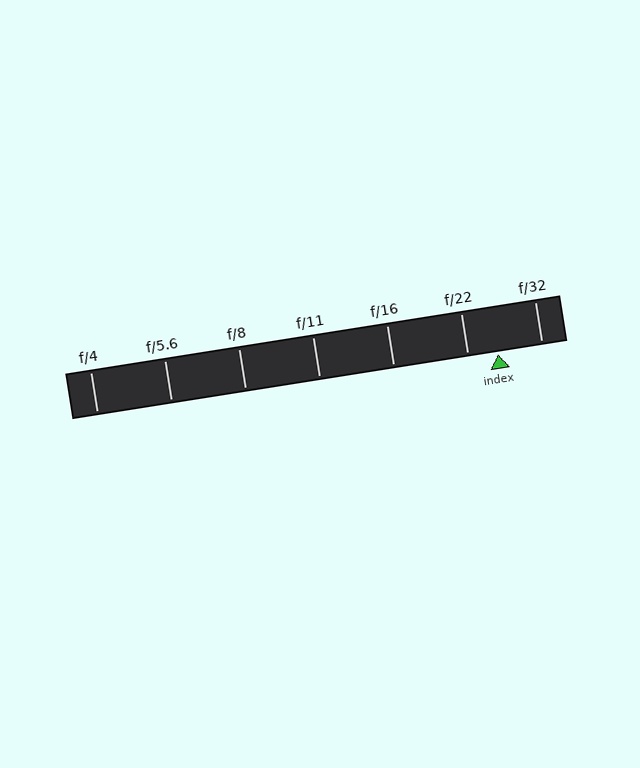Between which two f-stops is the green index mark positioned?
The index mark is between f/22 and f/32.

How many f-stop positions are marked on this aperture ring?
There are 7 f-stop positions marked.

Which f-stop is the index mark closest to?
The index mark is closest to f/22.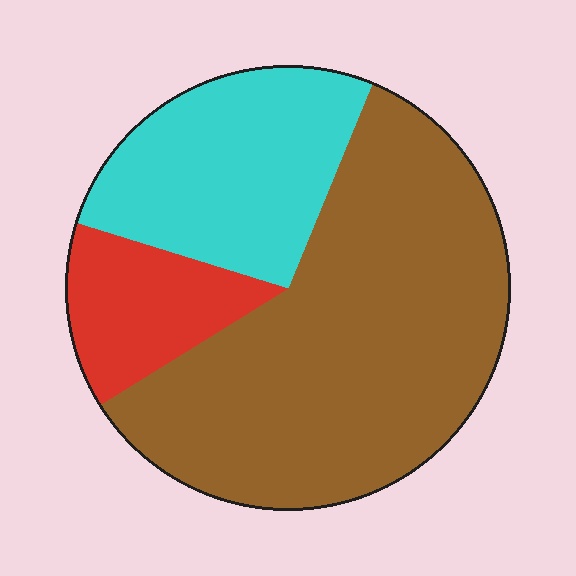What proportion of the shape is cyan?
Cyan covers around 25% of the shape.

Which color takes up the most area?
Brown, at roughly 60%.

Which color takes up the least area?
Red, at roughly 15%.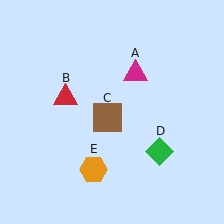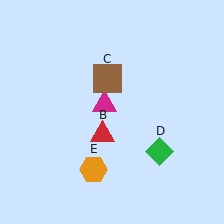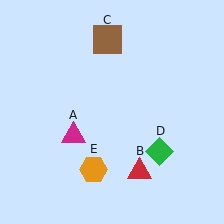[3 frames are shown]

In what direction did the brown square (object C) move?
The brown square (object C) moved up.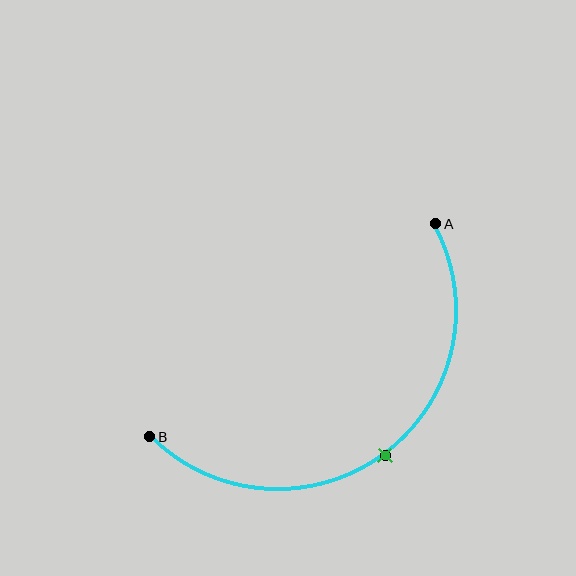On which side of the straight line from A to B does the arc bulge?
The arc bulges below and to the right of the straight line connecting A and B.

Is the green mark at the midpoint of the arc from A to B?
Yes. The green mark lies on the arc at equal arc-length from both A and B — it is the arc midpoint.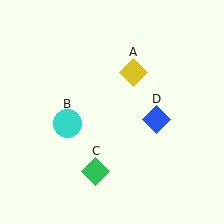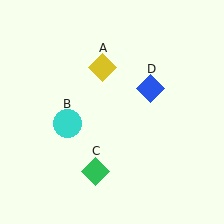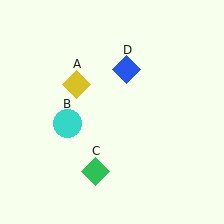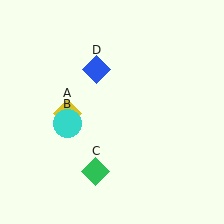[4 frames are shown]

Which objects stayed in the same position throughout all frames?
Cyan circle (object B) and green diamond (object C) remained stationary.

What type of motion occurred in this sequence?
The yellow diamond (object A), blue diamond (object D) rotated counterclockwise around the center of the scene.